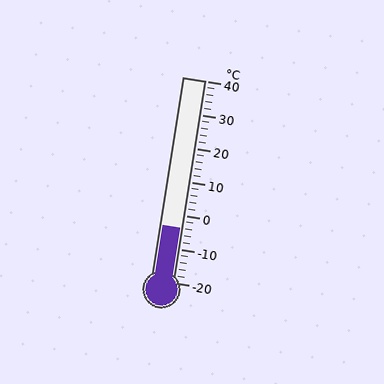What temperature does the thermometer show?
The thermometer shows approximately -4°C.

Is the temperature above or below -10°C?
The temperature is above -10°C.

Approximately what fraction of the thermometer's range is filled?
The thermometer is filled to approximately 25% of its range.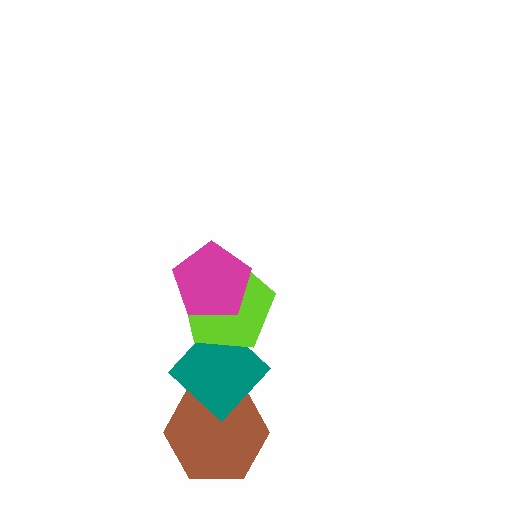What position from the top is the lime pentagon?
The lime pentagon is 2nd from the top.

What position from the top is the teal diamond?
The teal diamond is 3rd from the top.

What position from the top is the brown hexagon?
The brown hexagon is 4th from the top.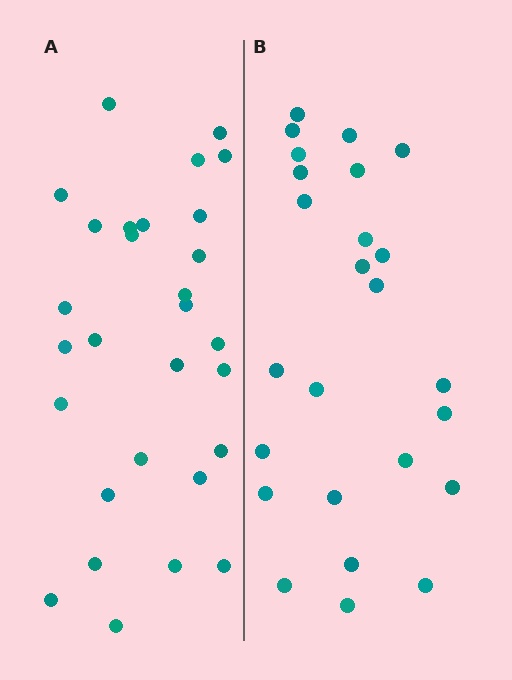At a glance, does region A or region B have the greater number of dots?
Region A (the left region) has more dots.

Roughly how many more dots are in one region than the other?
Region A has about 4 more dots than region B.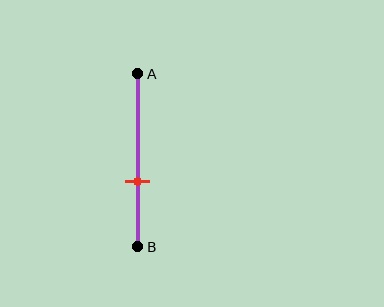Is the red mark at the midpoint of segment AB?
No, the mark is at about 60% from A, not at the 50% midpoint.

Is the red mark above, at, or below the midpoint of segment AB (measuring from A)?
The red mark is below the midpoint of segment AB.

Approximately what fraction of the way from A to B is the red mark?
The red mark is approximately 60% of the way from A to B.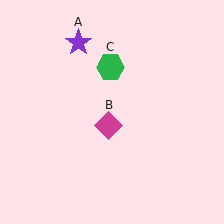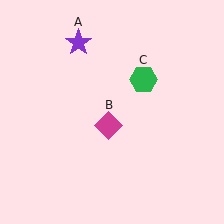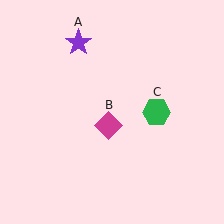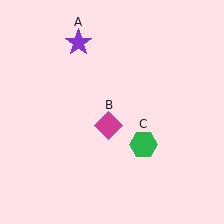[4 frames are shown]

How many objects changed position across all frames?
1 object changed position: green hexagon (object C).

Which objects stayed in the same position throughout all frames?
Purple star (object A) and magenta diamond (object B) remained stationary.